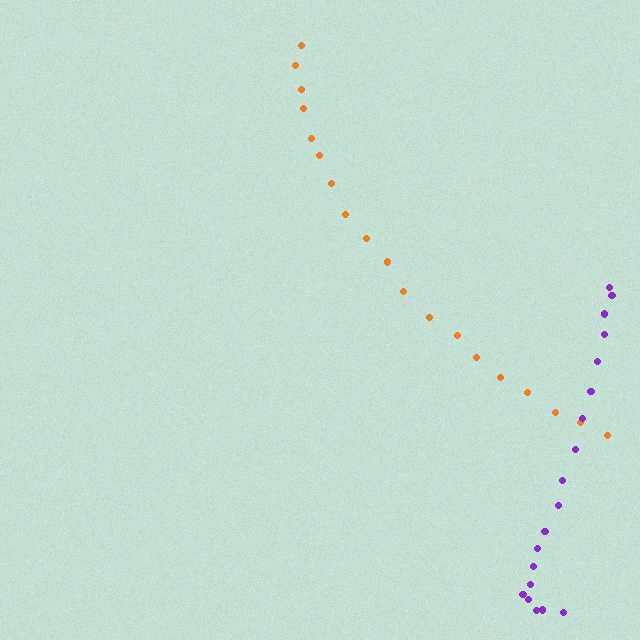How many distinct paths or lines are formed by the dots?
There are 2 distinct paths.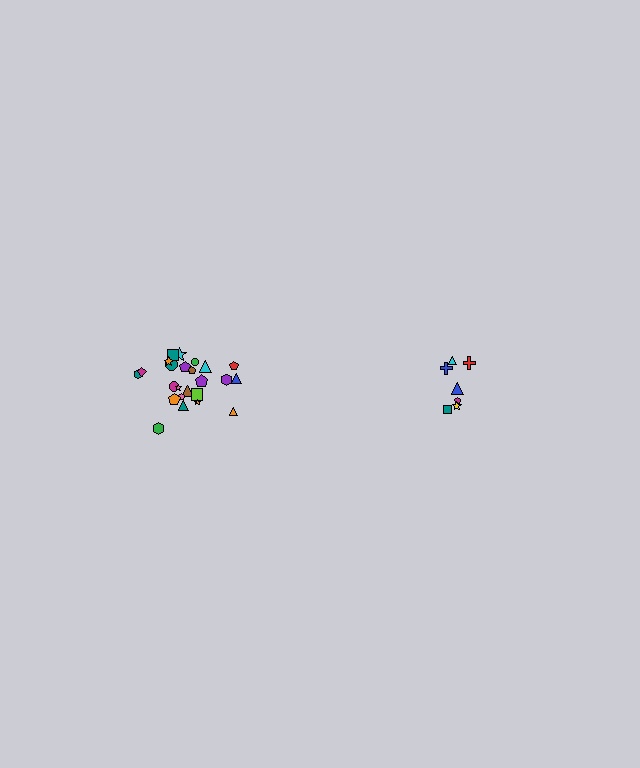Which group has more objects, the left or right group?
The left group.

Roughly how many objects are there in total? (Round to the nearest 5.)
Roughly 30 objects in total.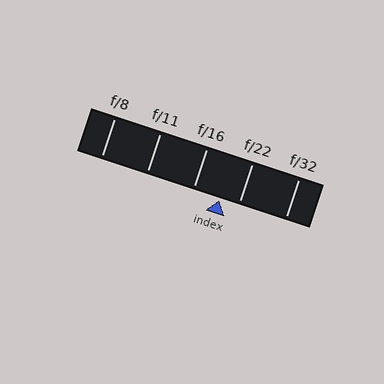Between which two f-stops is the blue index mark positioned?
The index mark is between f/16 and f/22.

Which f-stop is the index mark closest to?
The index mark is closest to f/22.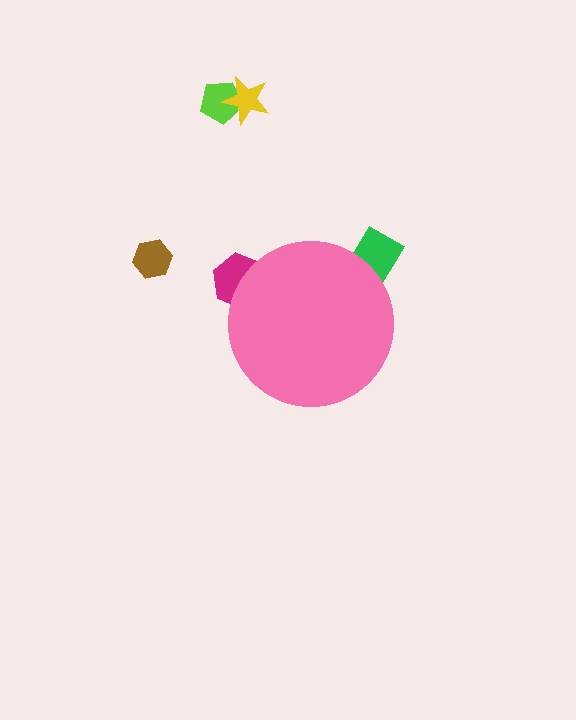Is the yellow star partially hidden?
No, the yellow star is fully visible.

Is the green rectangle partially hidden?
Yes, the green rectangle is partially hidden behind the pink circle.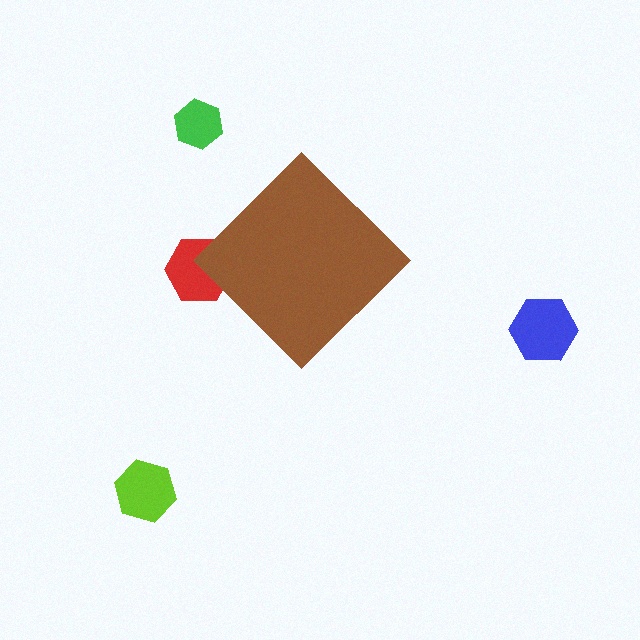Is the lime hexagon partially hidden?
No, the lime hexagon is fully visible.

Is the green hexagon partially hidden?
No, the green hexagon is fully visible.